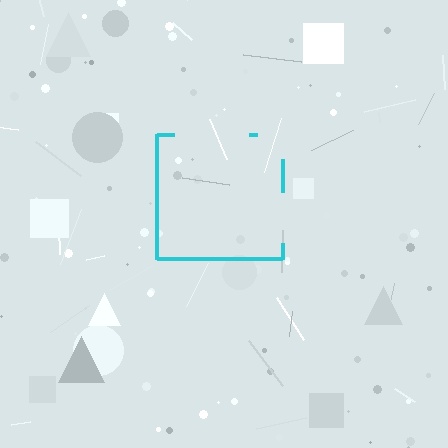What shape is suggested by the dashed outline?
The dashed outline suggests a square.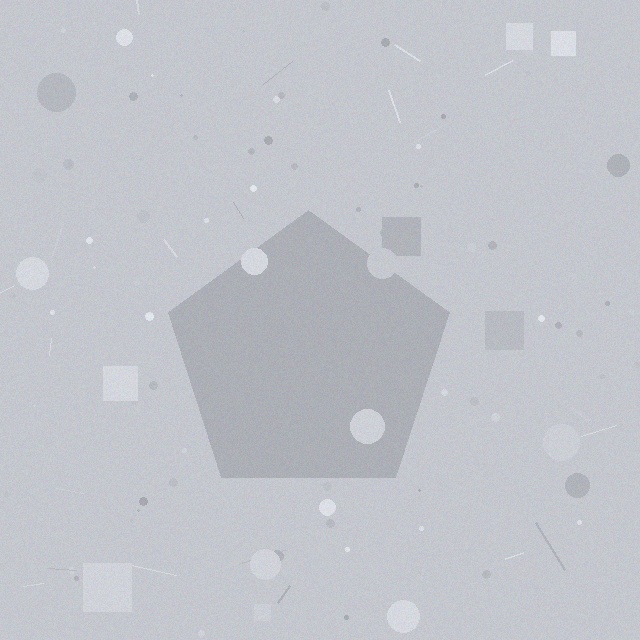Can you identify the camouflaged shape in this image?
The camouflaged shape is a pentagon.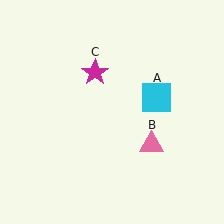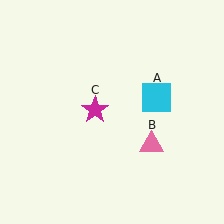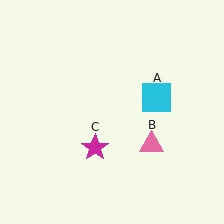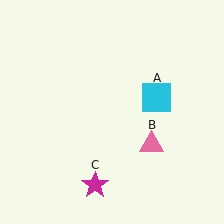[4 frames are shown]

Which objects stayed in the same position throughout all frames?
Cyan square (object A) and pink triangle (object B) remained stationary.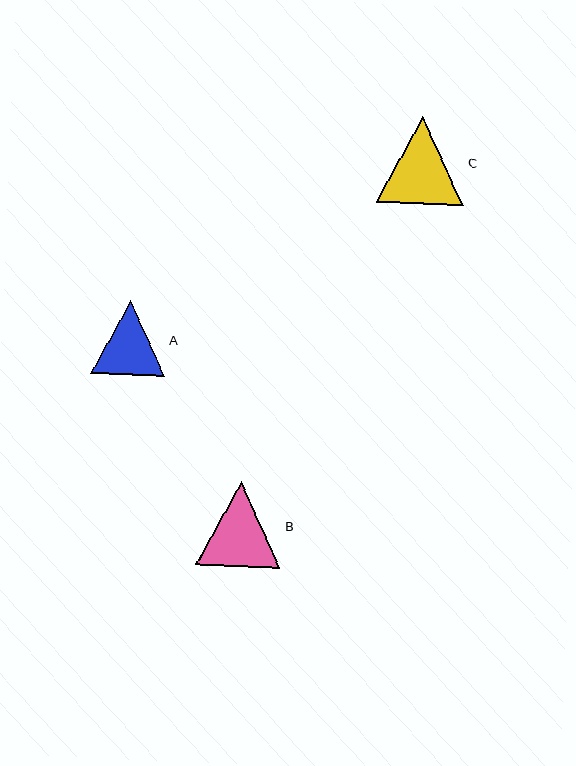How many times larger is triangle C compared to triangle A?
Triangle C is approximately 1.2 times the size of triangle A.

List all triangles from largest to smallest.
From largest to smallest: C, B, A.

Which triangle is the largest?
Triangle C is the largest with a size of approximately 88 pixels.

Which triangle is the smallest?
Triangle A is the smallest with a size of approximately 74 pixels.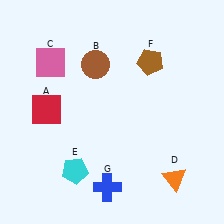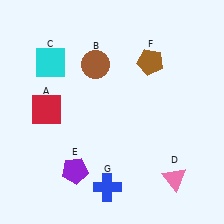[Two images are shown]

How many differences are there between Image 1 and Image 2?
There are 3 differences between the two images.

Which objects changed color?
C changed from pink to cyan. D changed from orange to pink. E changed from cyan to purple.